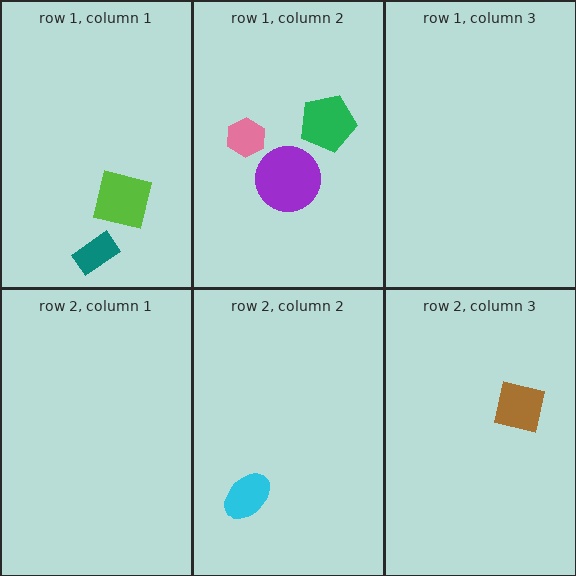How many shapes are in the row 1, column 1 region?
2.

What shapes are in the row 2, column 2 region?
The cyan ellipse.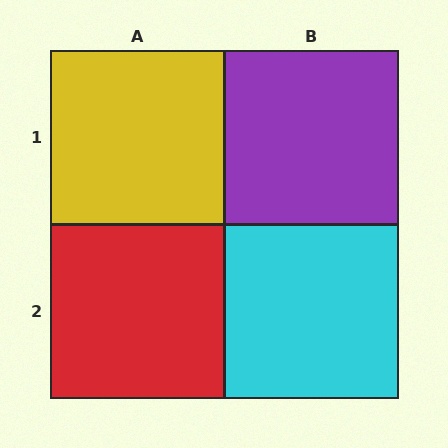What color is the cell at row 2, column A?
Red.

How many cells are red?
1 cell is red.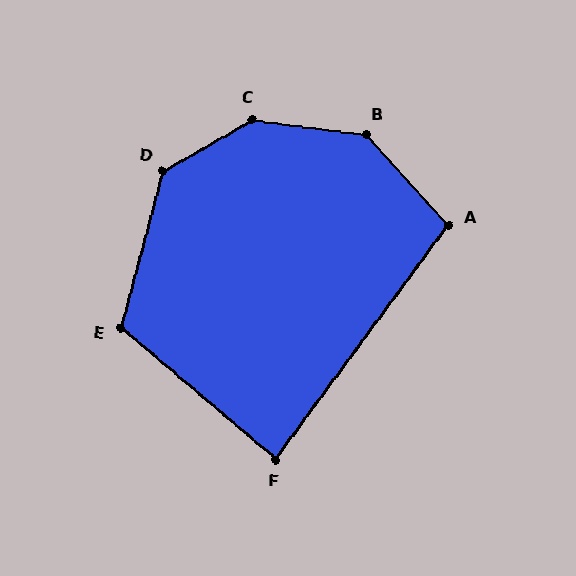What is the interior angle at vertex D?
Approximately 134 degrees (obtuse).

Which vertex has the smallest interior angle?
F, at approximately 86 degrees.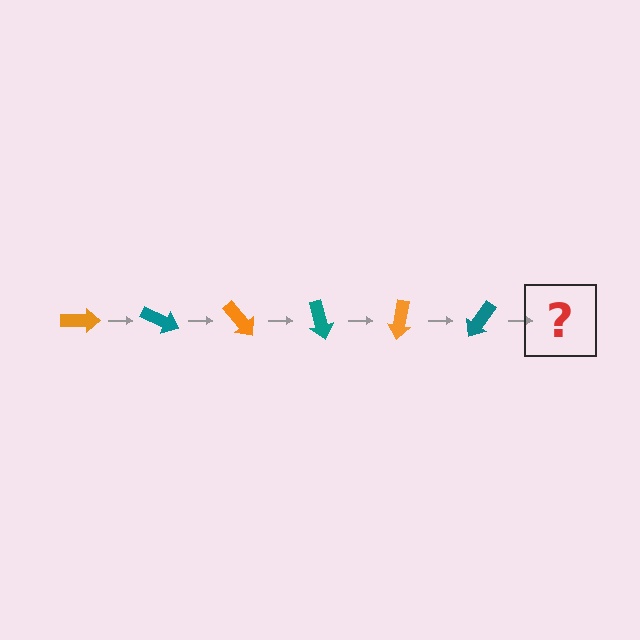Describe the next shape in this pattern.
It should be an orange arrow, rotated 150 degrees from the start.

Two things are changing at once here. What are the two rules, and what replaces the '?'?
The two rules are that it rotates 25 degrees each step and the color cycles through orange and teal. The '?' should be an orange arrow, rotated 150 degrees from the start.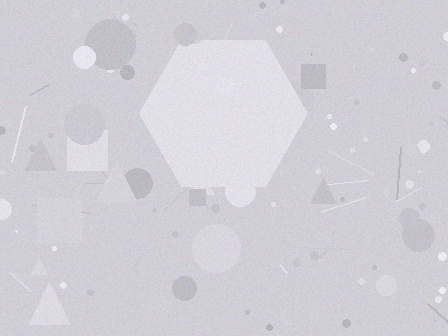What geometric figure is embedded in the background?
A hexagon is embedded in the background.